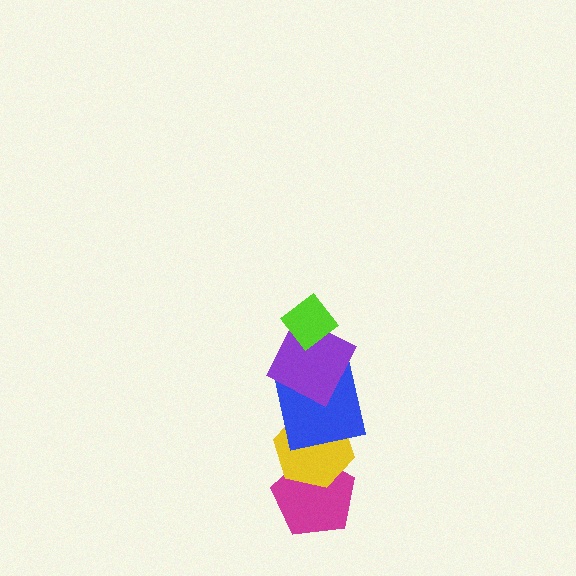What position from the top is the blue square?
The blue square is 3rd from the top.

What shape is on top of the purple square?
The lime diamond is on top of the purple square.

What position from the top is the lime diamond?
The lime diamond is 1st from the top.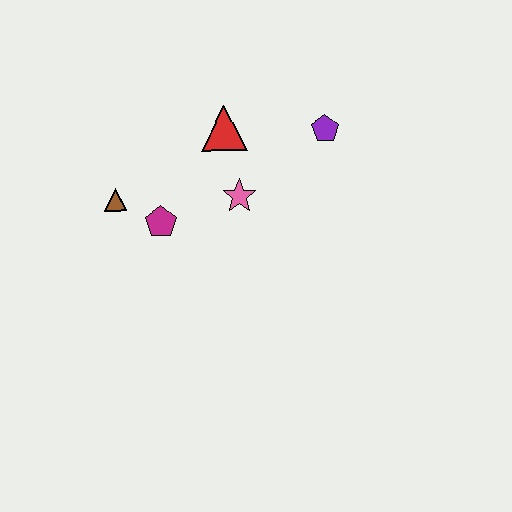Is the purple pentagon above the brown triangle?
Yes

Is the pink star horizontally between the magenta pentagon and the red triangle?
No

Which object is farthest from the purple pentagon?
The brown triangle is farthest from the purple pentagon.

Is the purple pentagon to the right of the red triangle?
Yes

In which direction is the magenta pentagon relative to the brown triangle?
The magenta pentagon is to the right of the brown triangle.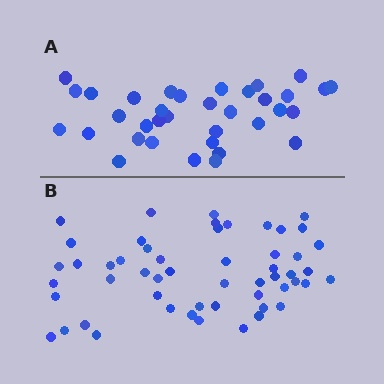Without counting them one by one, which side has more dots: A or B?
Region B (the bottom region) has more dots.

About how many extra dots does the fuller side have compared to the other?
Region B has approximately 20 more dots than region A.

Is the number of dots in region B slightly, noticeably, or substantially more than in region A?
Region B has substantially more. The ratio is roughly 1.5 to 1.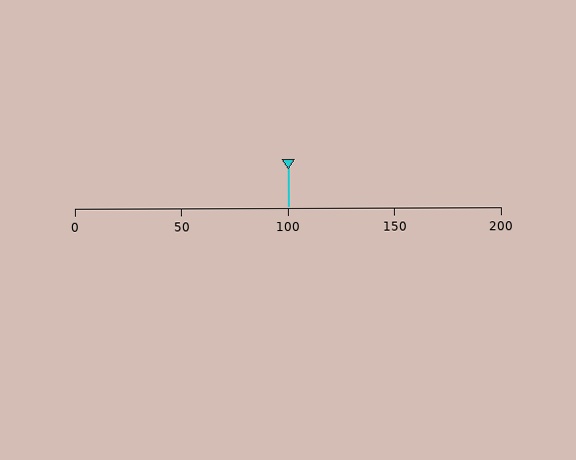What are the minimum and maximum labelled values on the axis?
The axis runs from 0 to 200.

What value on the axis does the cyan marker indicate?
The marker indicates approximately 100.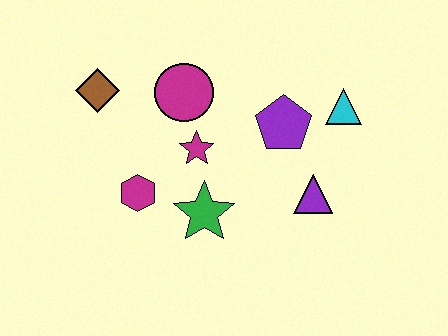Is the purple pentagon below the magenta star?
No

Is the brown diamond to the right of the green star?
No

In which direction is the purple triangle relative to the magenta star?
The purple triangle is to the right of the magenta star.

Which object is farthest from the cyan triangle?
The brown diamond is farthest from the cyan triangle.